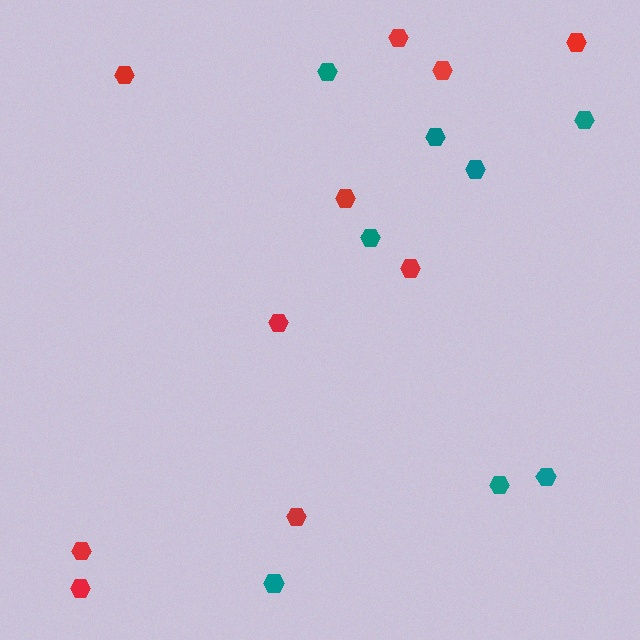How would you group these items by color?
There are 2 groups: one group of teal hexagons (8) and one group of red hexagons (10).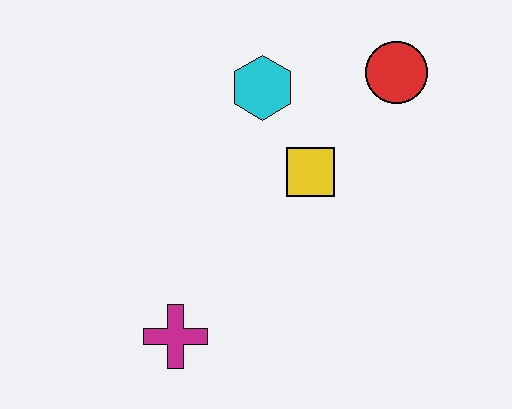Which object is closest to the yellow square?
The cyan hexagon is closest to the yellow square.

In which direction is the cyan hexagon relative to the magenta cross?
The cyan hexagon is above the magenta cross.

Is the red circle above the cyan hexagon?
Yes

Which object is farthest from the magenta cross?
The red circle is farthest from the magenta cross.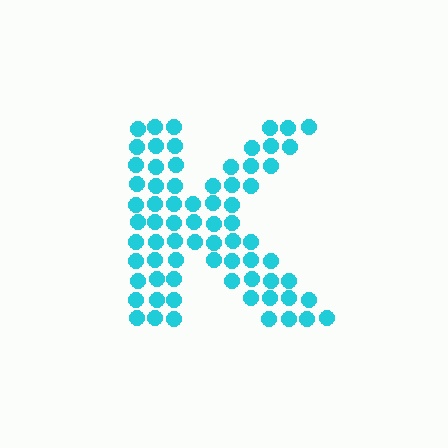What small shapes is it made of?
It is made of small circles.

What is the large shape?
The large shape is the letter K.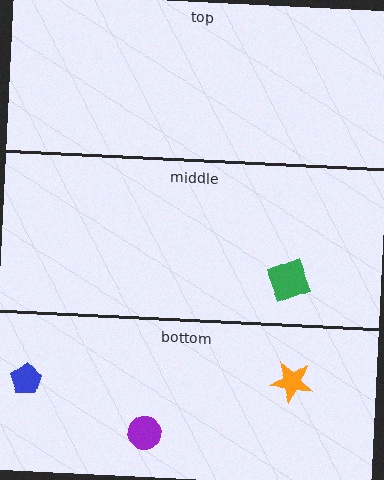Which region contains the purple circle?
The bottom region.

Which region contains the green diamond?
The middle region.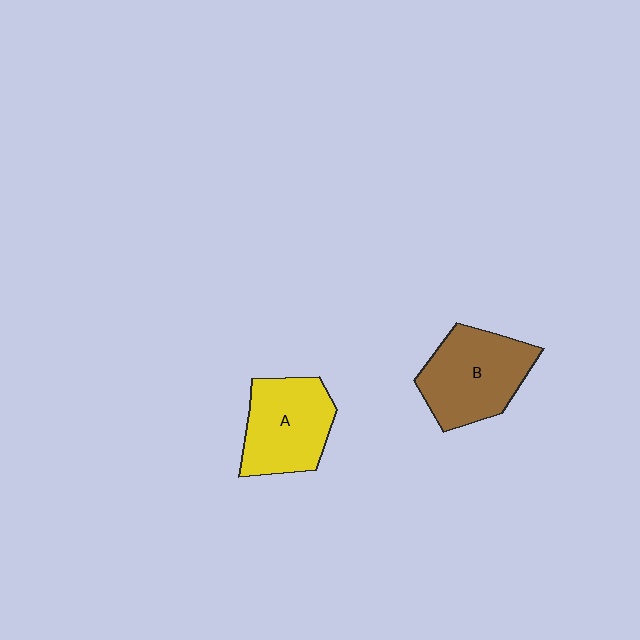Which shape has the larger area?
Shape B (brown).